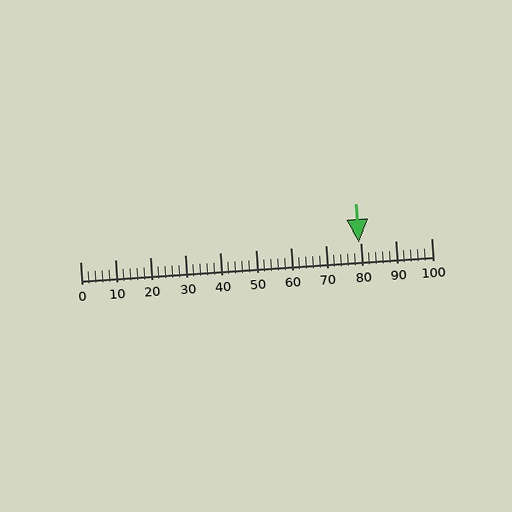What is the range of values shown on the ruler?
The ruler shows values from 0 to 100.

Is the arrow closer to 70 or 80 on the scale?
The arrow is closer to 80.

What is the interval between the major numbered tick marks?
The major tick marks are spaced 10 units apart.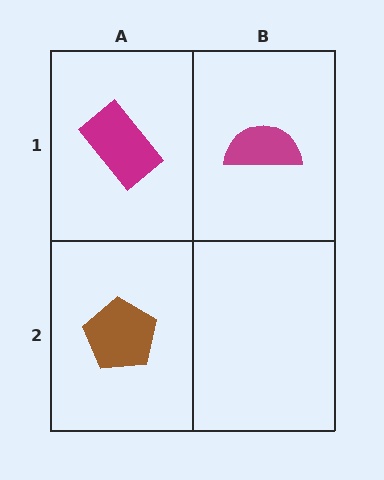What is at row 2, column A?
A brown pentagon.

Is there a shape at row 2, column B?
No, that cell is empty.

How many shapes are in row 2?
1 shape.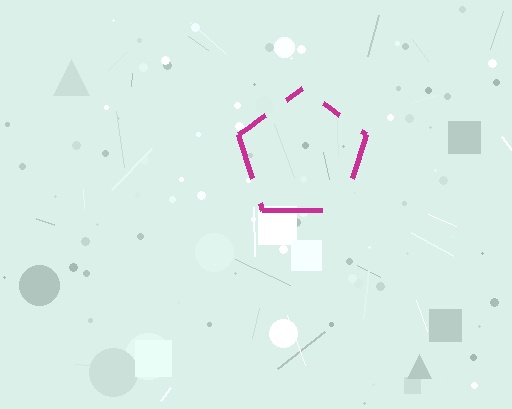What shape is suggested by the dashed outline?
The dashed outline suggests a pentagon.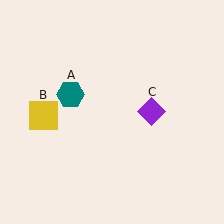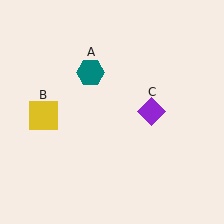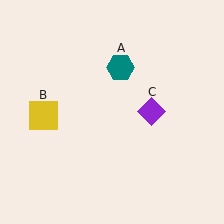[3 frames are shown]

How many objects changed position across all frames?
1 object changed position: teal hexagon (object A).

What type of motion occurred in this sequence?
The teal hexagon (object A) rotated clockwise around the center of the scene.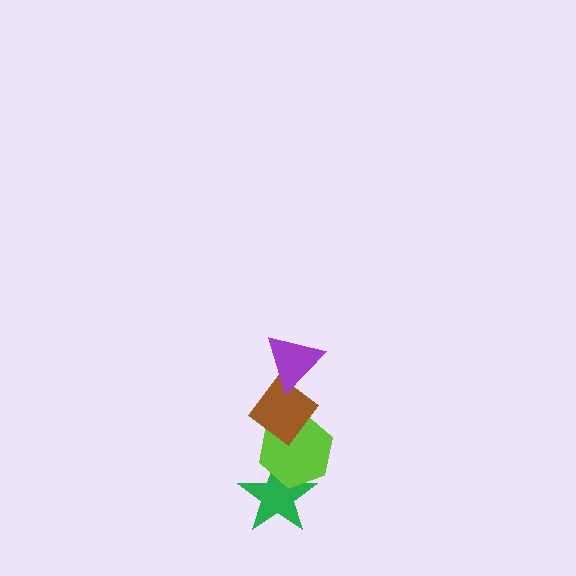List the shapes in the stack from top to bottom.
From top to bottom: the purple triangle, the brown diamond, the lime hexagon, the green star.